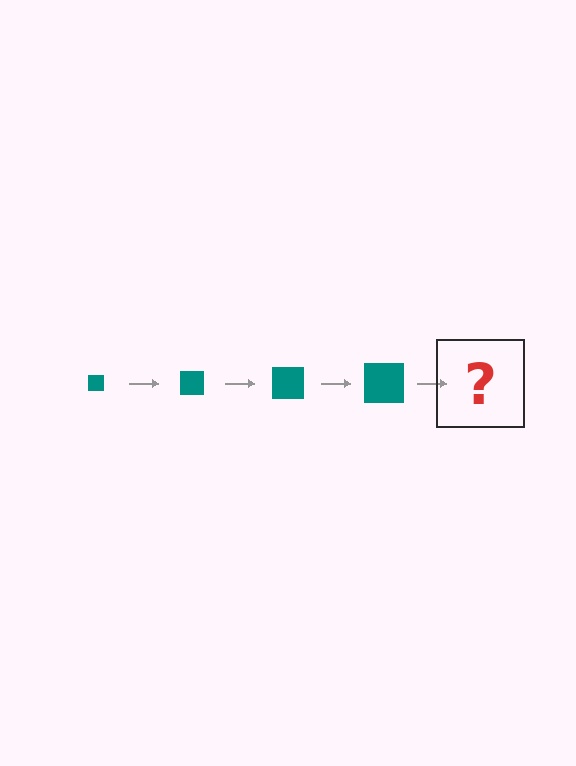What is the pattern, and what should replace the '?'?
The pattern is that the square gets progressively larger each step. The '?' should be a teal square, larger than the previous one.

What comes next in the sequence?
The next element should be a teal square, larger than the previous one.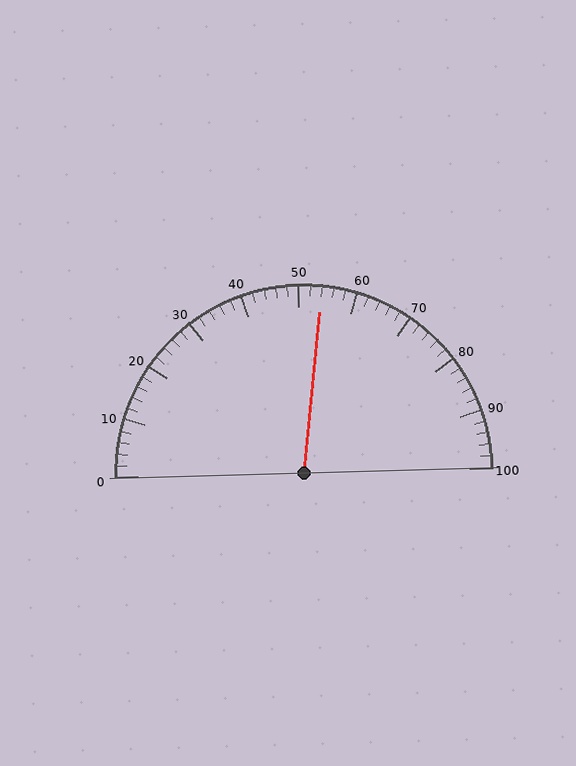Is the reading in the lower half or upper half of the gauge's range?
The reading is in the upper half of the range (0 to 100).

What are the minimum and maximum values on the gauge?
The gauge ranges from 0 to 100.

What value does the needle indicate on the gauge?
The needle indicates approximately 54.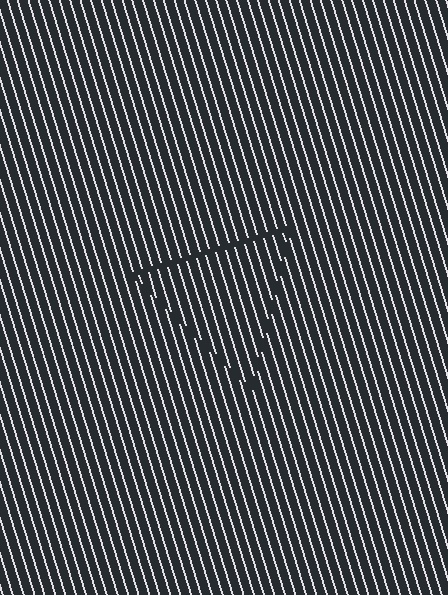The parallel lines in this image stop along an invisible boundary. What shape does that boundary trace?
An illusory triangle. The interior of the shape contains the same grating, shifted by half a period — the contour is defined by the phase discontinuity where line-ends from the inner and outer gratings abut.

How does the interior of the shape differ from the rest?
The interior of the shape contains the same grating, shifted by half a period — the contour is defined by the phase discontinuity where line-ends from the inner and outer gratings abut.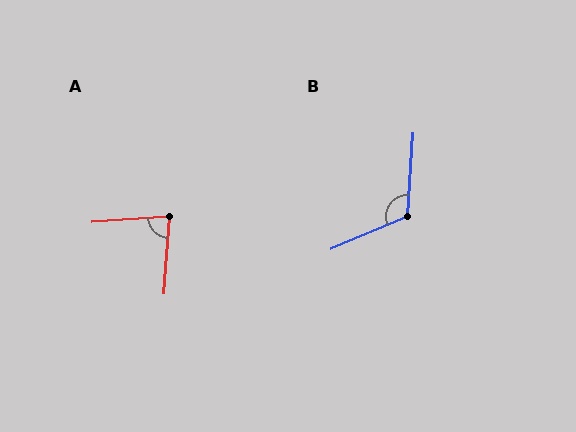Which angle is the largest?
B, at approximately 117 degrees.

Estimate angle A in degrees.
Approximately 81 degrees.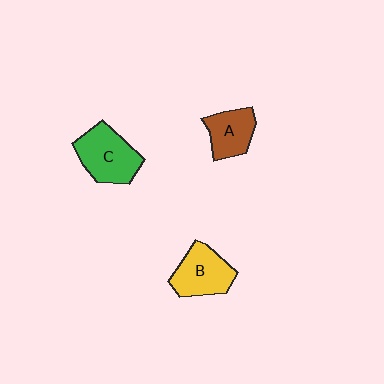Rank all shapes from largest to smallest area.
From largest to smallest: C (green), B (yellow), A (brown).